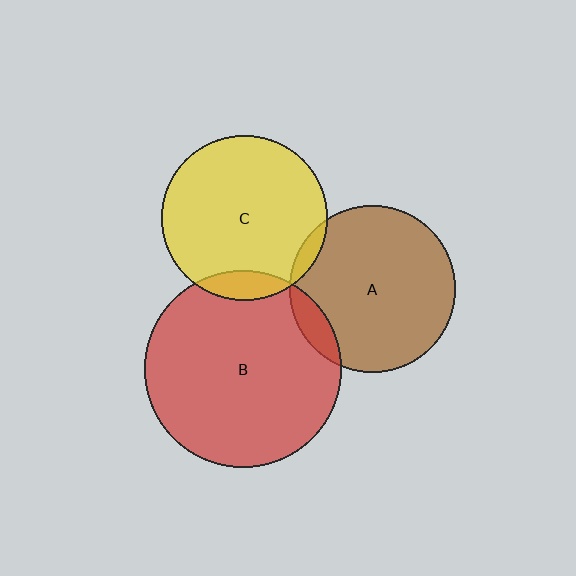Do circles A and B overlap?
Yes.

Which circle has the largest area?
Circle B (red).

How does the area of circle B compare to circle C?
Approximately 1.4 times.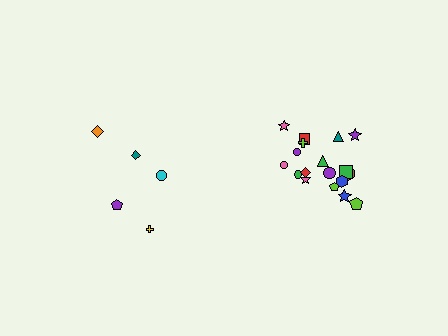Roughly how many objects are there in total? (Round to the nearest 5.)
Roughly 25 objects in total.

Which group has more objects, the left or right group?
The right group.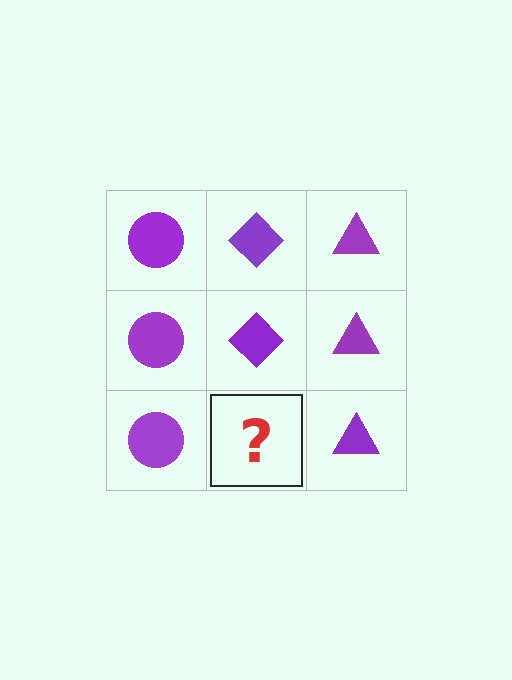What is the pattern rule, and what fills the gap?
The rule is that each column has a consistent shape. The gap should be filled with a purple diamond.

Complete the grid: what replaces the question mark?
The question mark should be replaced with a purple diamond.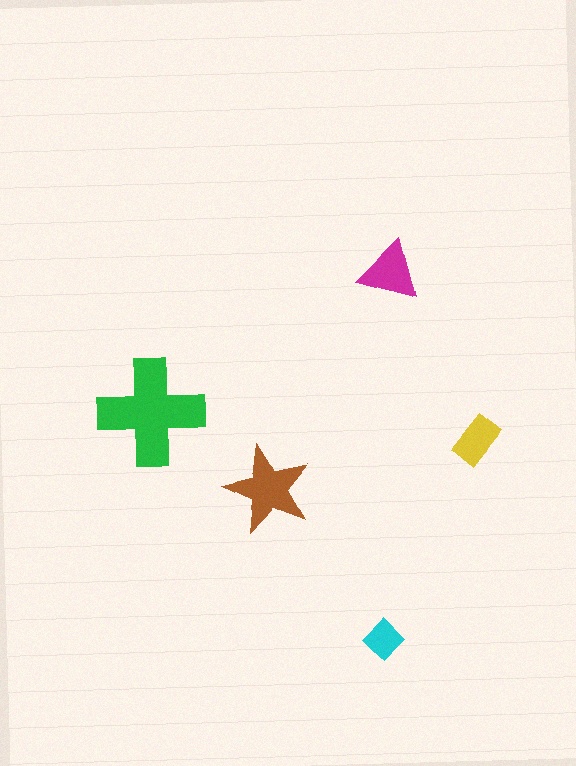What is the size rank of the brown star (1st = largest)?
2nd.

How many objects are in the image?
There are 5 objects in the image.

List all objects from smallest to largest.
The cyan diamond, the yellow rectangle, the magenta triangle, the brown star, the green cross.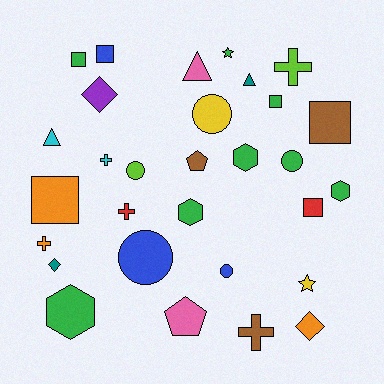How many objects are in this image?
There are 30 objects.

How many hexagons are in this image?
There are 4 hexagons.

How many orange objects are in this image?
There are 3 orange objects.